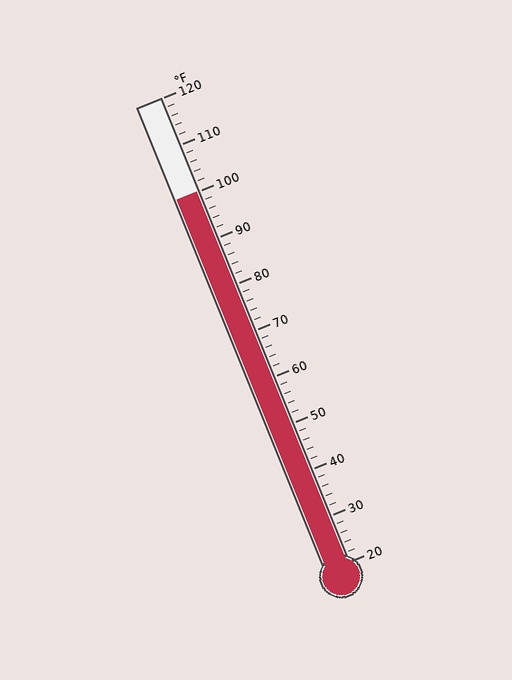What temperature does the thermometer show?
The thermometer shows approximately 100°F.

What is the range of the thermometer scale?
The thermometer scale ranges from 20°F to 120°F.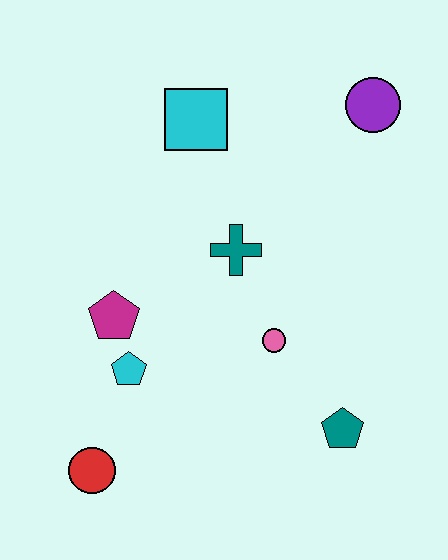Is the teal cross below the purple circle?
Yes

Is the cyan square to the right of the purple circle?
No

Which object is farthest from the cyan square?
The red circle is farthest from the cyan square.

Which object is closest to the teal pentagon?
The pink circle is closest to the teal pentagon.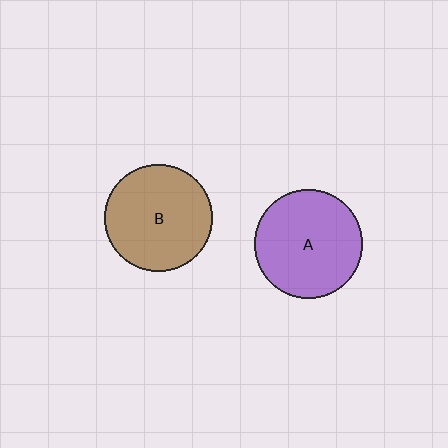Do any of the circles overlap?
No, none of the circles overlap.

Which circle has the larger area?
Circle A (purple).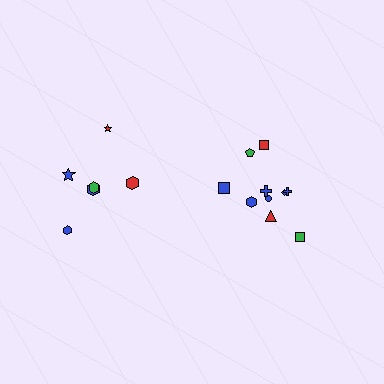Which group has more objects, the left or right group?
The right group.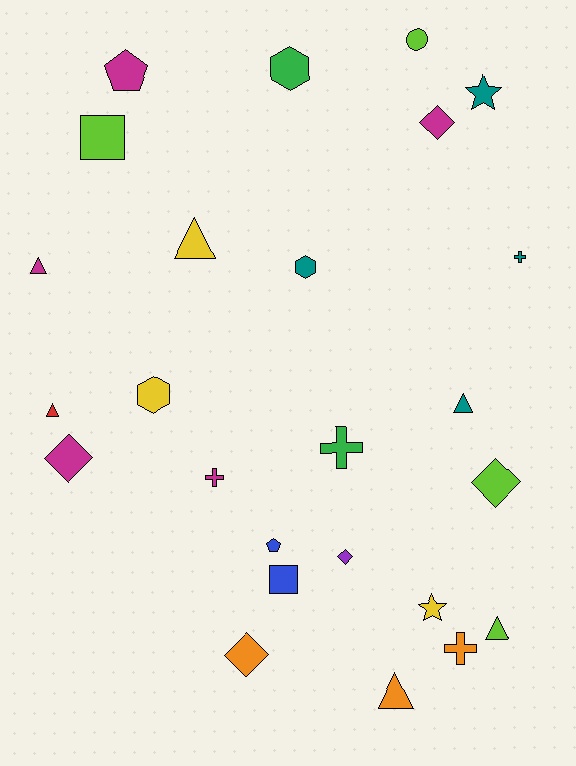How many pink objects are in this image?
There are no pink objects.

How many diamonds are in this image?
There are 5 diamonds.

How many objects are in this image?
There are 25 objects.